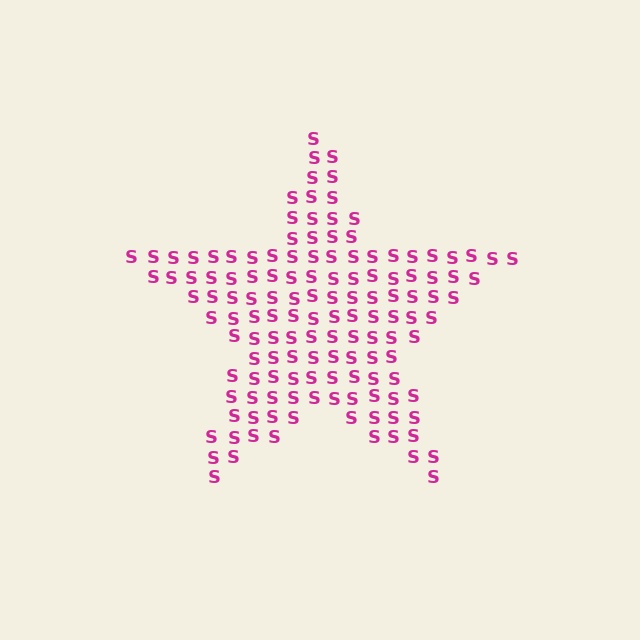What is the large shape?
The large shape is a star.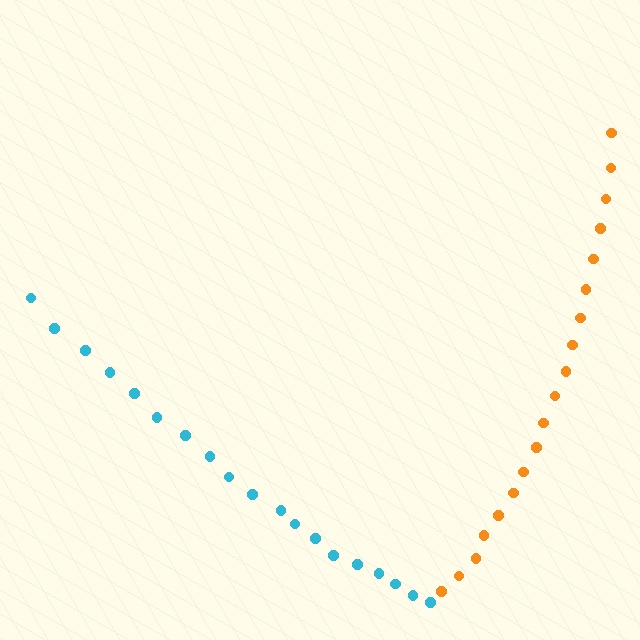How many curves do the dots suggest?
There are 2 distinct paths.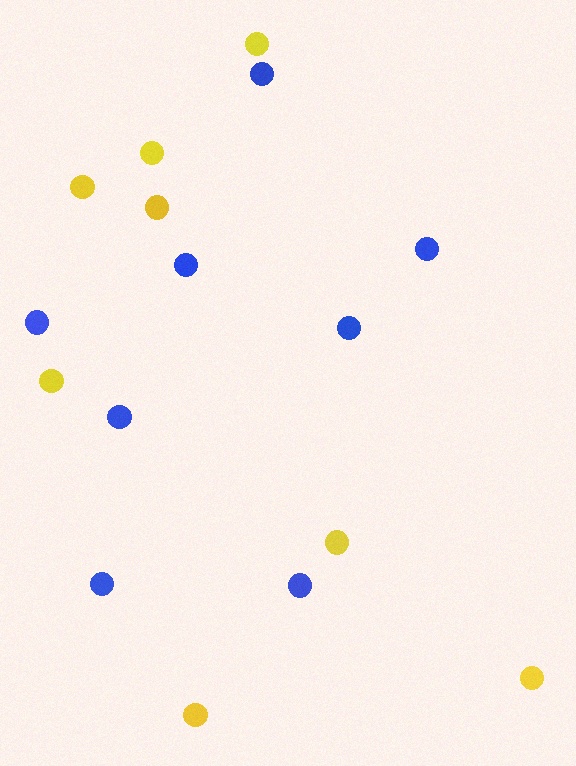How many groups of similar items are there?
There are 2 groups: one group of blue circles (8) and one group of yellow circles (8).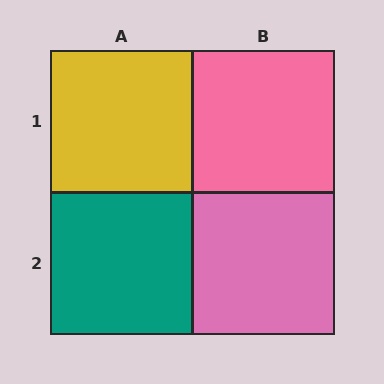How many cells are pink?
2 cells are pink.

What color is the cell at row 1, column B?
Pink.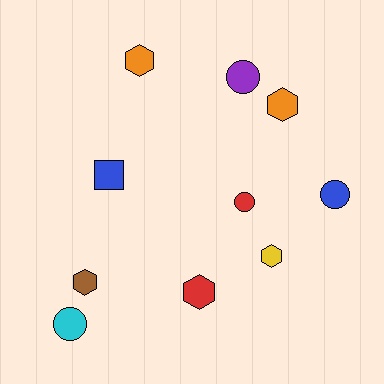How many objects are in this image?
There are 10 objects.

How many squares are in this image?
There is 1 square.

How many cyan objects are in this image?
There is 1 cyan object.